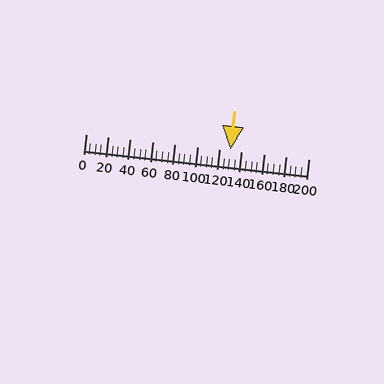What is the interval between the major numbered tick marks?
The major tick marks are spaced 20 units apart.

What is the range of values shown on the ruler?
The ruler shows values from 0 to 200.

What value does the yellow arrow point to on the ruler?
The yellow arrow points to approximately 130.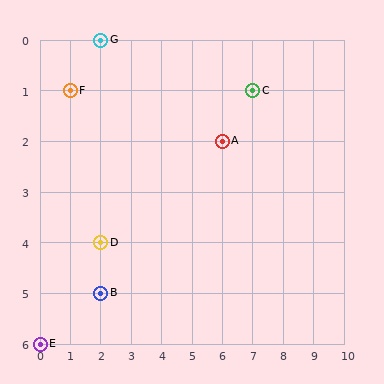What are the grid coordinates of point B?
Point B is at grid coordinates (2, 5).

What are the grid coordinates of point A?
Point A is at grid coordinates (6, 2).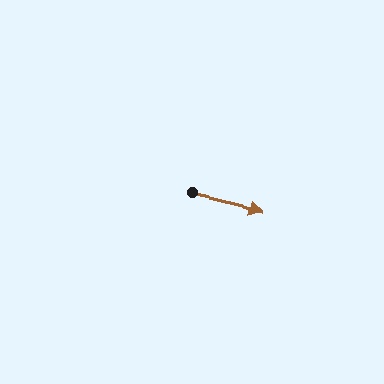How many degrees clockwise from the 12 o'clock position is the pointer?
Approximately 104 degrees.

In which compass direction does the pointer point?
East.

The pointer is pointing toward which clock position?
Roughly 3 o'clock.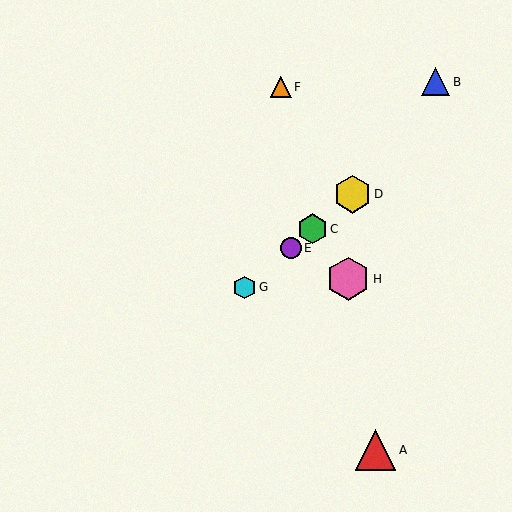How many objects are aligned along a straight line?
4 objects (C, D, E, G) are aligned along a straight line.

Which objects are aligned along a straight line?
Objects C, D, E, G are aligned along a straight line.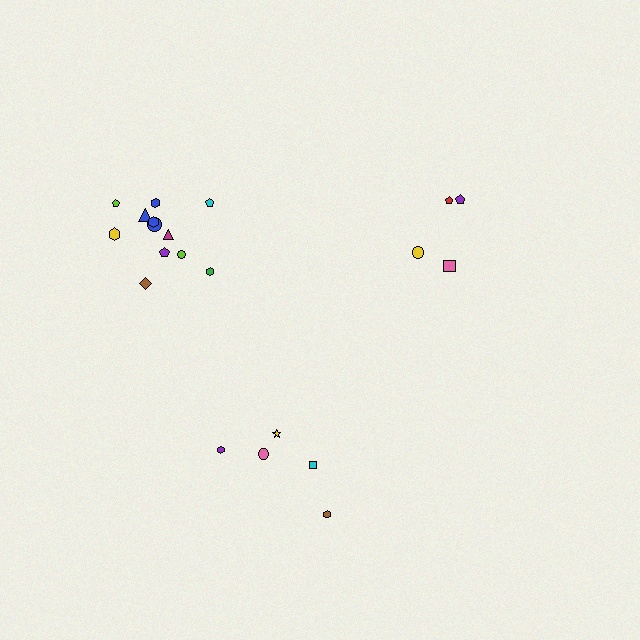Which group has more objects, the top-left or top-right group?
The top-left group.